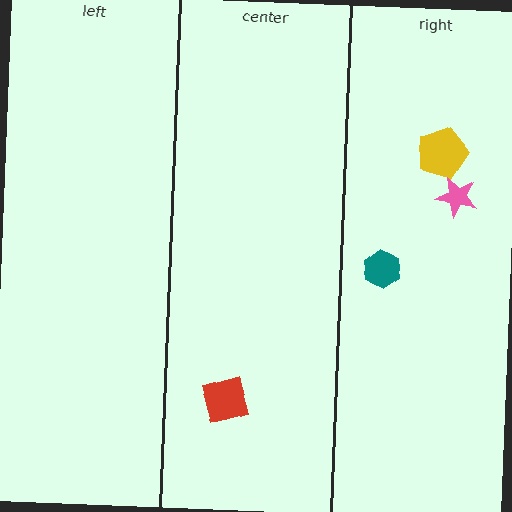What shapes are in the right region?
The yellow pentagon, the teal hexagon, the pink star.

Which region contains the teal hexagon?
The right region.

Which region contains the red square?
The center region.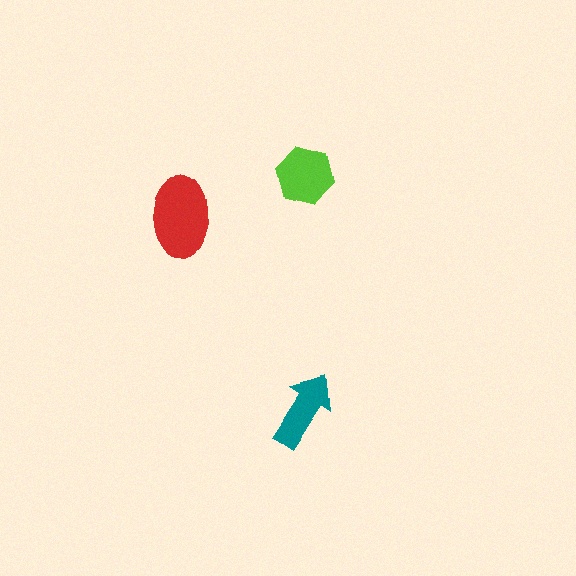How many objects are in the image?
There are 3 objects in the image.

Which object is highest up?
The lime hexagon is topmost.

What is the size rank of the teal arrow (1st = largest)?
3rd.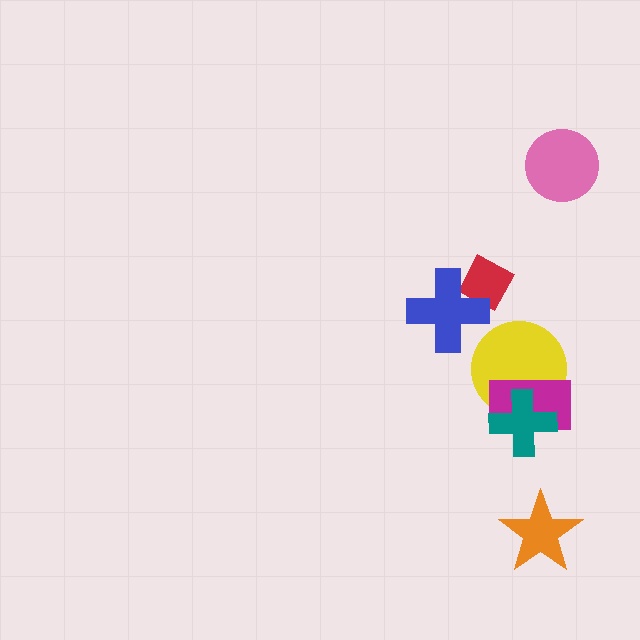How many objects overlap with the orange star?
0 objects overlap with the orange star.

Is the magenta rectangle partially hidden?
Yes, it is partially covered by another shape.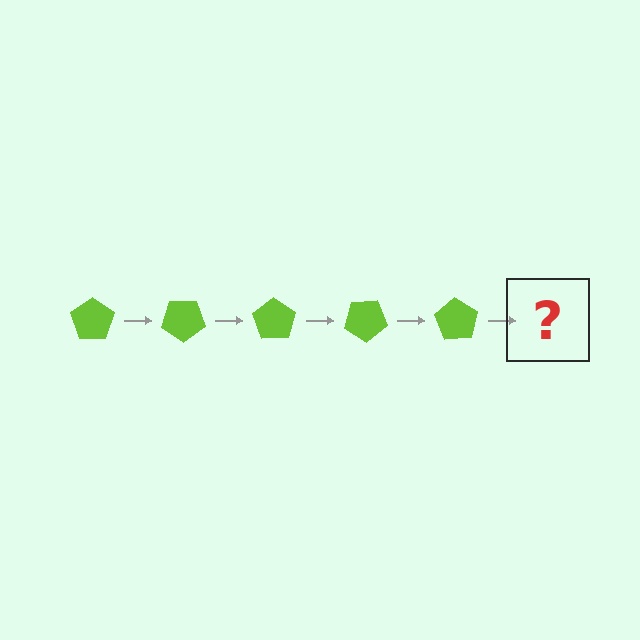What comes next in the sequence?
The next element should be a lime pentagon rotated 175 degrees.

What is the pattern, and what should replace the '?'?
The pattern is that the pentagon rotates 35 degrees each step. The '?' should be a lime pentagon rotated 175 degrees.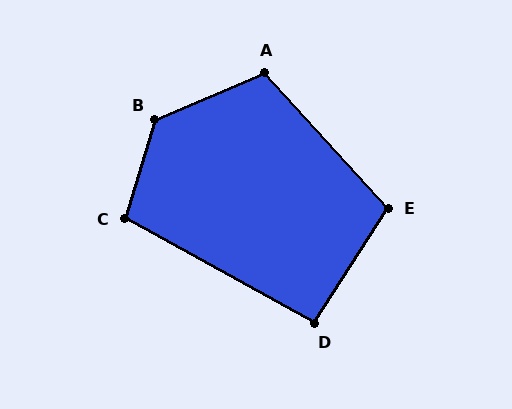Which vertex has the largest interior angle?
B, at approximately 130 degrees.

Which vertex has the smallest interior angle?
D, at approximately 94 degrees.